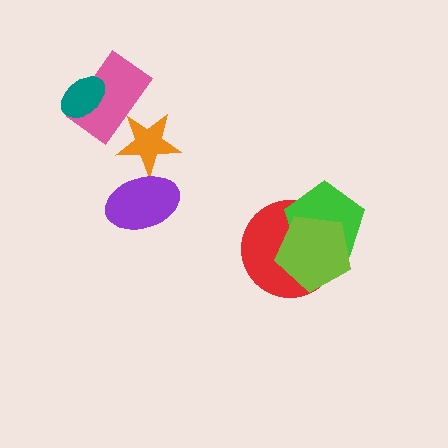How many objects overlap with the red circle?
2 objects overlap with the red circle.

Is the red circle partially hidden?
Yes, it is partially covered by another shape.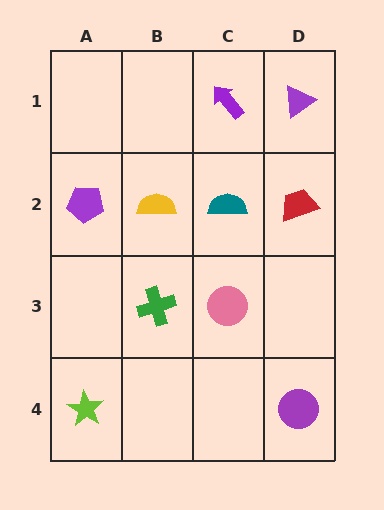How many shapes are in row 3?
2 shapes.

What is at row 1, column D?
A purple triangle.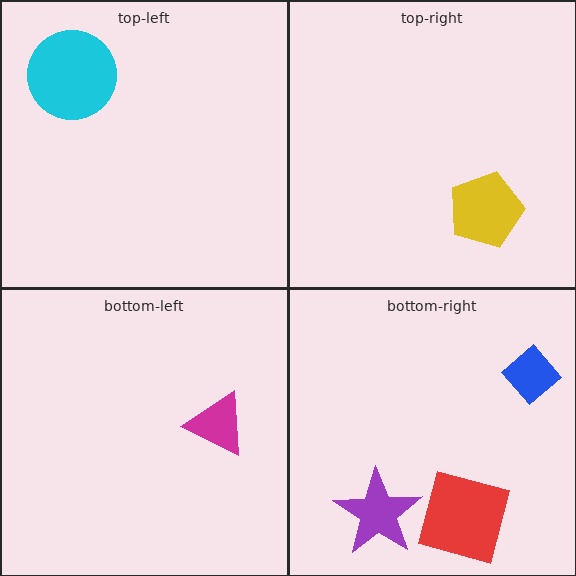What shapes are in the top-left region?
The cyan circle.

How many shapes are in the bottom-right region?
3.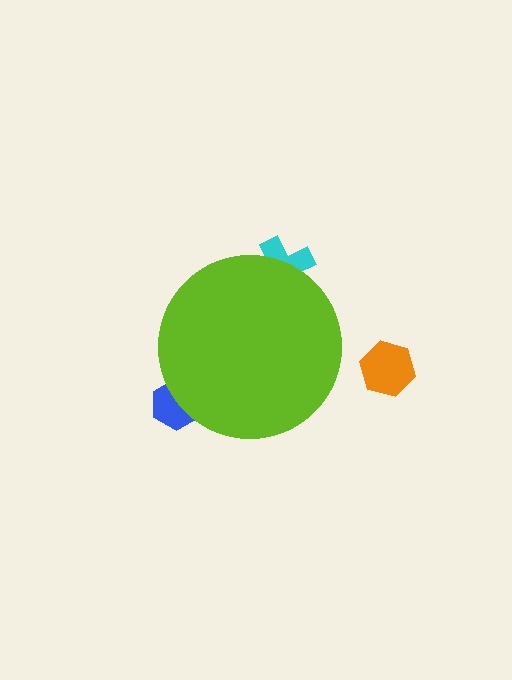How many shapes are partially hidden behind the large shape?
2 shapes are partially hidden.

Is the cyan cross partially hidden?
Yes, the cyan cross is partially hidden behind the lime circle.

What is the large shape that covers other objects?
A lime circle.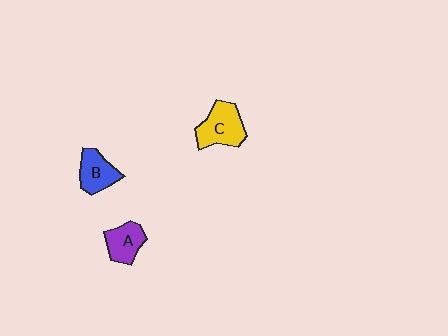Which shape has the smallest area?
Shape A (purple).